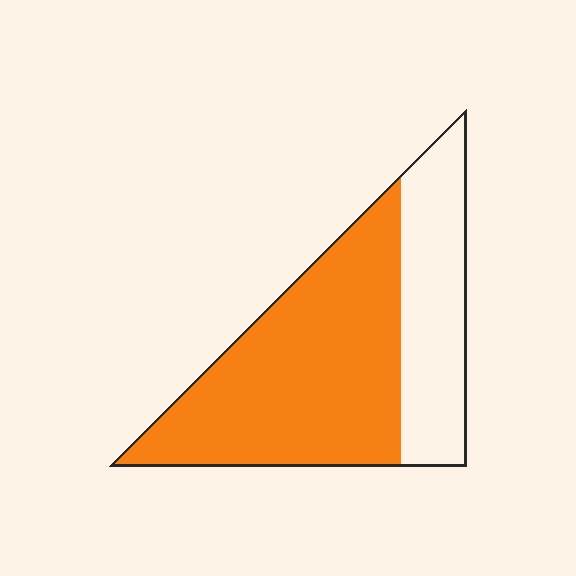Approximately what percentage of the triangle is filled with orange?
Approximately 65%.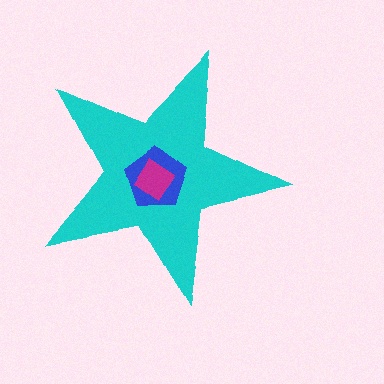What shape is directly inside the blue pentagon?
The magenta diamond.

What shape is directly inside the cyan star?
The blue pentagon.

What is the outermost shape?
The cyan star.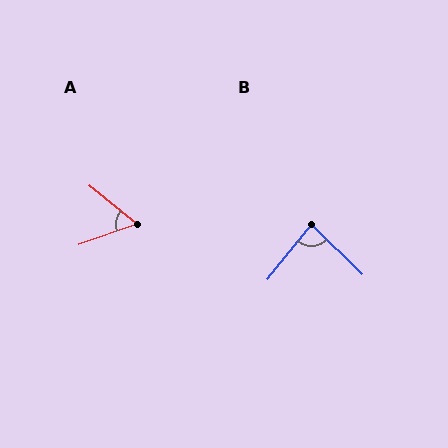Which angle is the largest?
B, at approximately 84 degrees.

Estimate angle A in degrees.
Approximately 58 degrees.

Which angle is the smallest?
A, at approximately 58 degrees.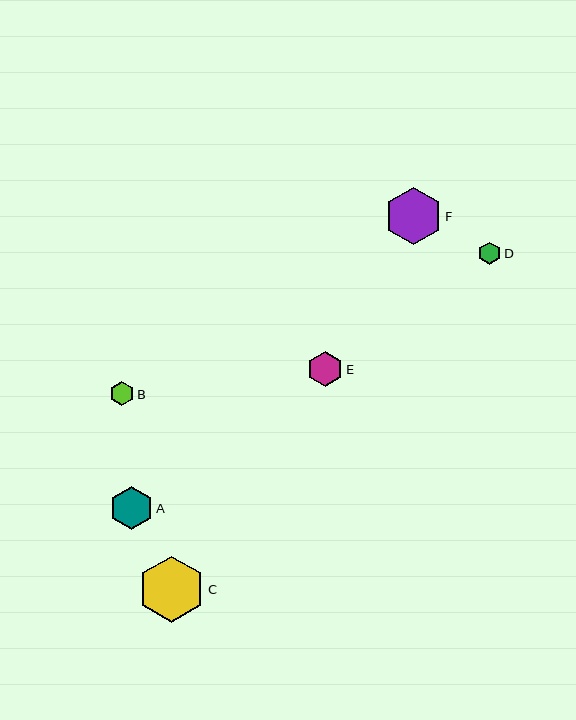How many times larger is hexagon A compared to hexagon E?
Hexagon A is approximately 1.2 times the size of hexagon E.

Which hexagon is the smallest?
Hexagon D is the smallest with a size of approximately 22 pixels.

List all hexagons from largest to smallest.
From largest to smallest: C, F, A, E, B, D.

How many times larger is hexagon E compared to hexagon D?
Hexagon E is approximately 1.6 times the size of hexagon D.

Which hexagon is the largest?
Hexagon C is the largest with a size of approximately 66 pixels.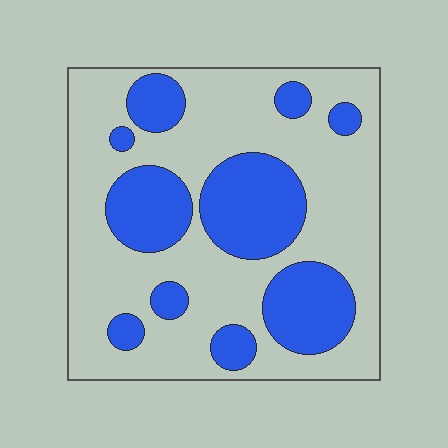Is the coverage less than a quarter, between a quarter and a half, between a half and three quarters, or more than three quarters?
Between a quarter and a half.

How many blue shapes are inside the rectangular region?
10.